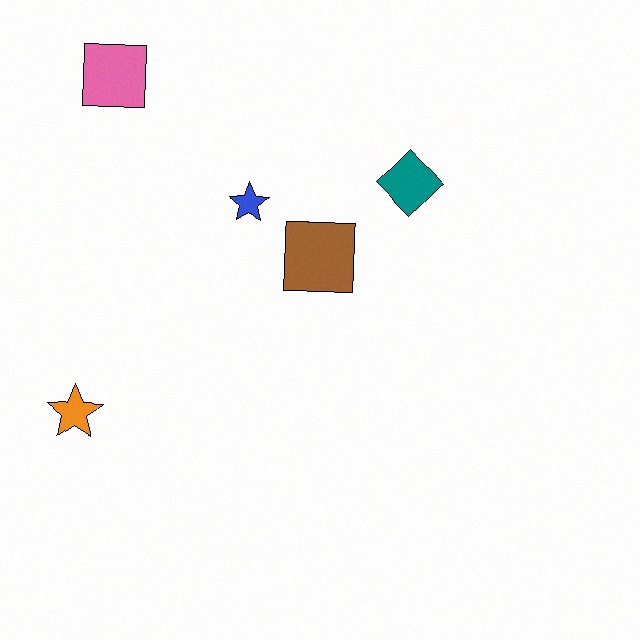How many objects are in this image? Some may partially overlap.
There are 5 objects.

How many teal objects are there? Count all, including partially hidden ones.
There is 1 teal object.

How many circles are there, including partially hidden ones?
There are no circles.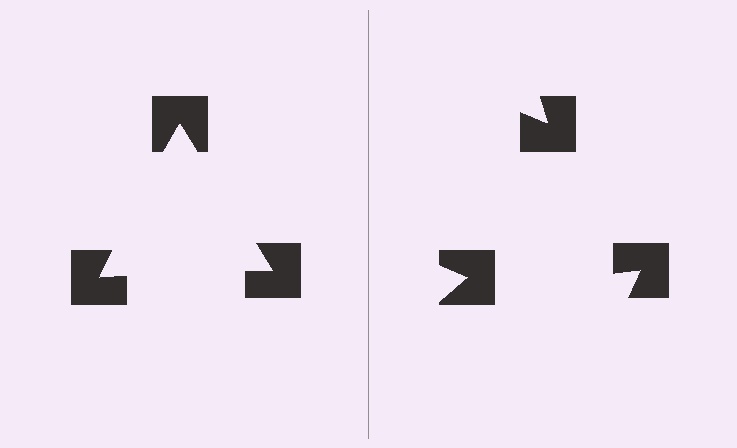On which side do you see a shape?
An illusory triangle appears on the left side. On the right side the wedge cuts are rotated, so no coherent shape forms.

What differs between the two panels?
The notched squares are positioned identically on both sides; only the wedge orientations differ. On the left they align to a triangle; on the right they are misaligned.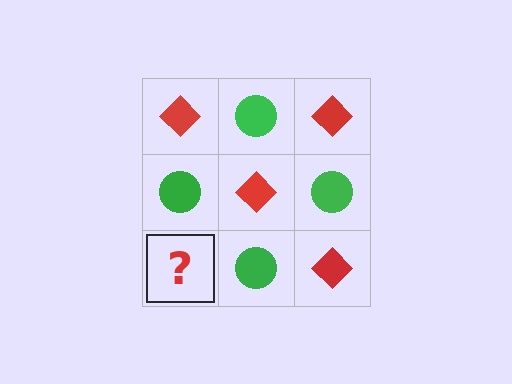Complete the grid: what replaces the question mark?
The question mark should be replaced with a red diamond.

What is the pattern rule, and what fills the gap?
The rule is that it alternates red diamond and green circle in a checkerboard pattern. The gap should be filled with a red diamond.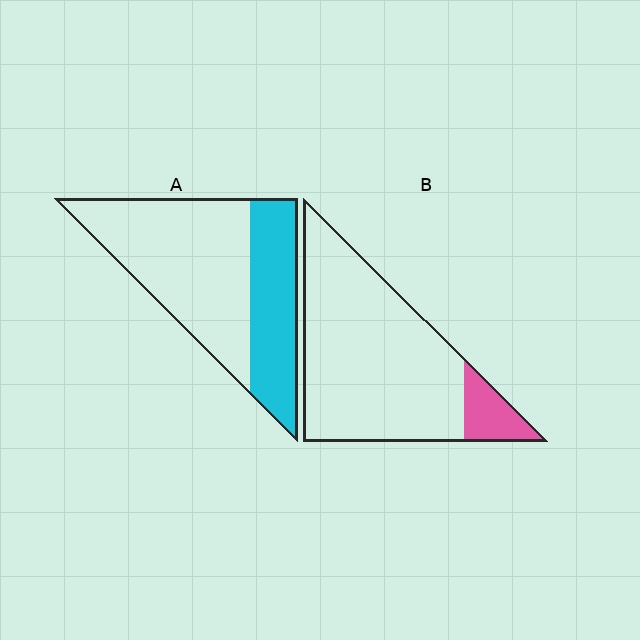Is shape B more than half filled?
No.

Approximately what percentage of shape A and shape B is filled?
A is approximately 35% and B is approximately 10%.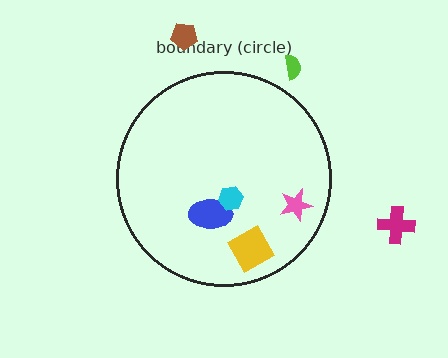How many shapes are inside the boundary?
4 inside, 3 outside.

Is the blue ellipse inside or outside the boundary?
Inside.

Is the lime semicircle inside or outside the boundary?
Outside.